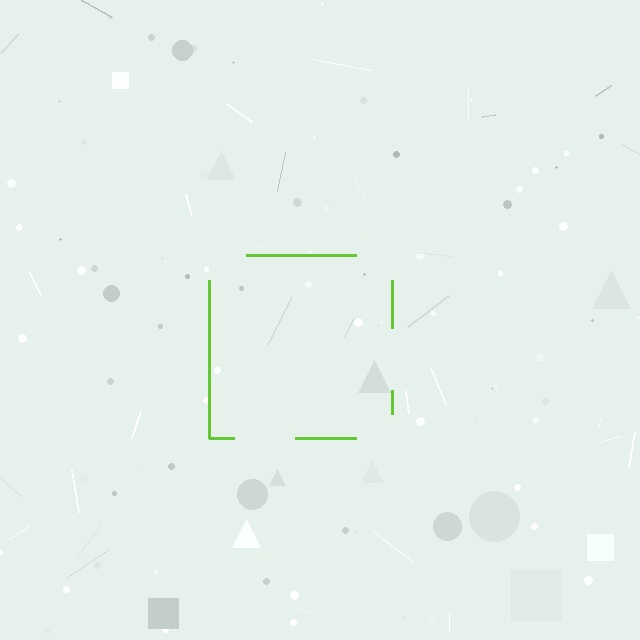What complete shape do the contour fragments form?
The contour fragments form a square.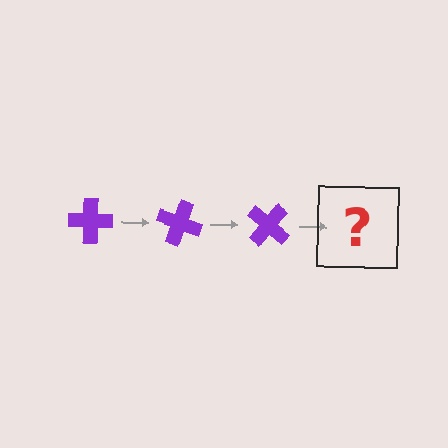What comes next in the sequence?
The next element should be a purple cross rotated 60 degrees.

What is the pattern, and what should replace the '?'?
The pattern is that the cross rotates 20 degrees each step. The '?' should be a purple cross rotated 60 degrees.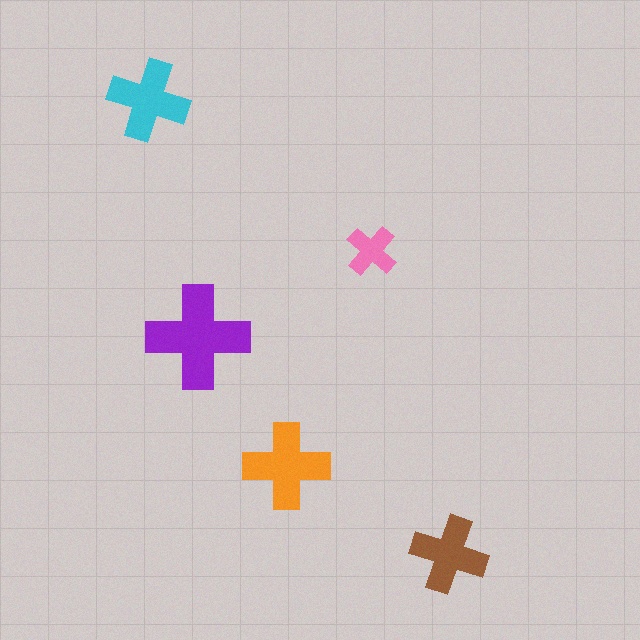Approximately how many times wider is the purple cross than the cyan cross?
About 1.5 times wider.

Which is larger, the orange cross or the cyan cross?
The orange one.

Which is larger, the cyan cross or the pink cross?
The cyan one.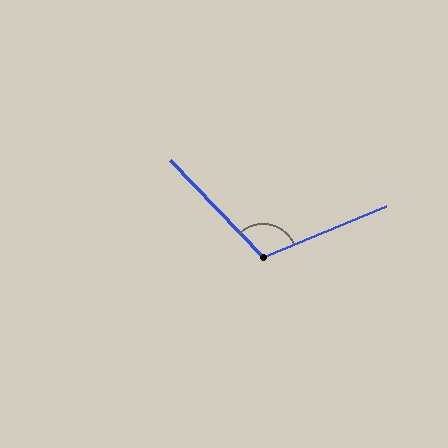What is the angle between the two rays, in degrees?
Approximately 111 degrees.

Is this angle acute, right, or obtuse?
It is obtuse.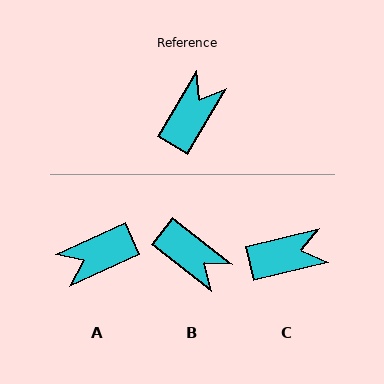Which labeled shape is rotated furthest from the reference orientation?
A, about 145 degrees away.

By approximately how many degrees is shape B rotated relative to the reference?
Approximately 97 degrees clockwise.